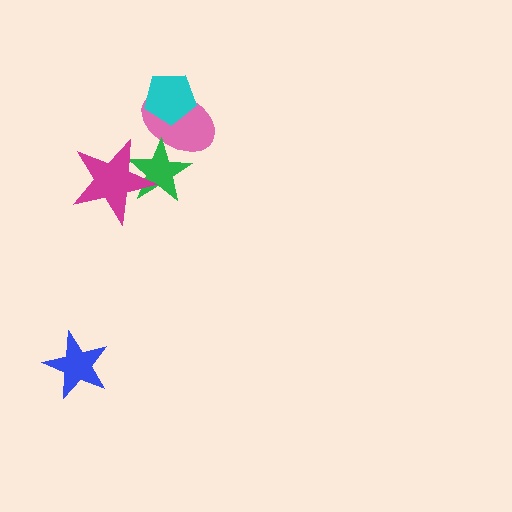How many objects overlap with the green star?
2 objects overlap with the green star.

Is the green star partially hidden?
Yes, it is partially covered by another shape.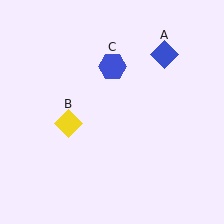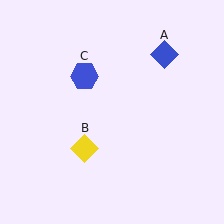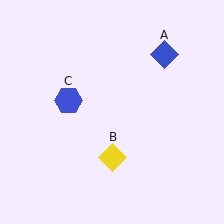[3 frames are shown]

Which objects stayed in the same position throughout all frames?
Blue diamond (object A) remained stationary.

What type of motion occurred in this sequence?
The yellow diamond (object B), blue hexagon (object C) rotated counterclockwise around the center of the scene.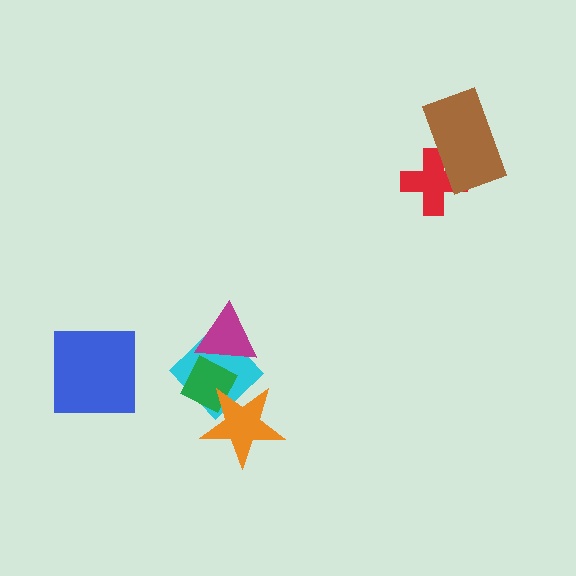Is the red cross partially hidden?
Yes, it is partially covered by another shape.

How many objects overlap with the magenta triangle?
2 objects overlap with the magenta triangle.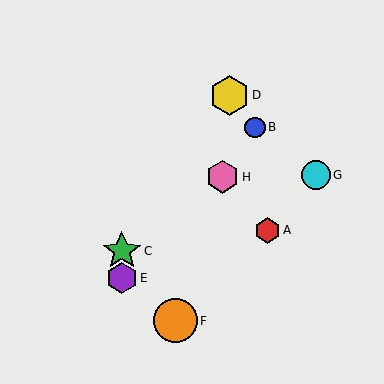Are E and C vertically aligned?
Yes, both are at x≈122.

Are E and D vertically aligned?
No, E is at x≈122 and D is at x≈229.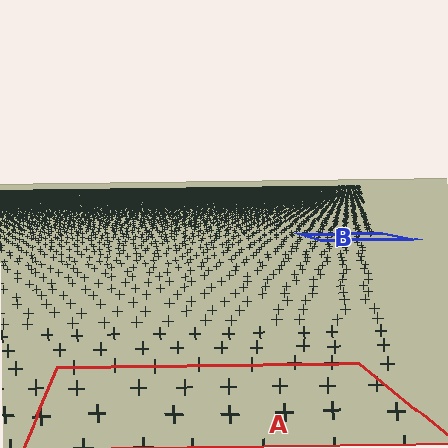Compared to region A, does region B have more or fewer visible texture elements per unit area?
Region B has more texture elements per unit area — they are packed more densely because it is farther away.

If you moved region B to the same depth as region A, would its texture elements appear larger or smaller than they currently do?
They would appear larger. At a closer depth, the same texture elements are projected at a bigger on-screen size.